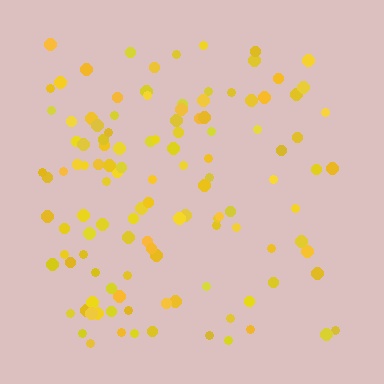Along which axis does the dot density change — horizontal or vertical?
Horizontal.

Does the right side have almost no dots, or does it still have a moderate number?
Still a moderate number, just noticeably fewer than the left.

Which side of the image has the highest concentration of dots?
The left.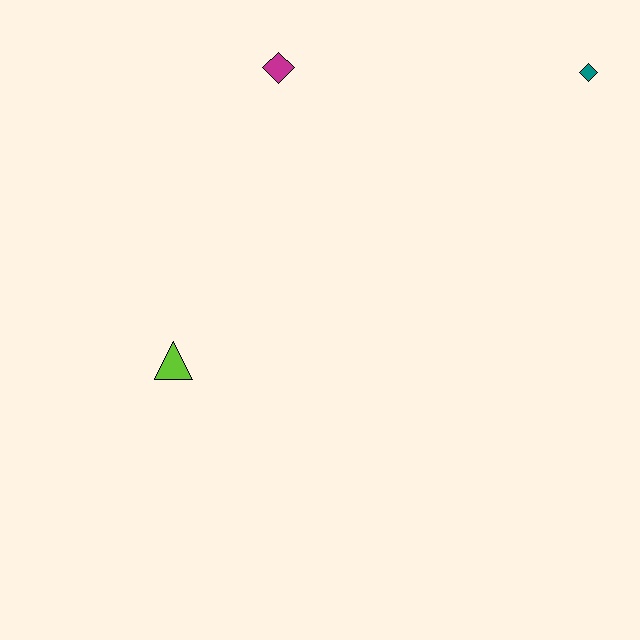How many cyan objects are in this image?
There are no cyan objects.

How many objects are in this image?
There are 3 objects.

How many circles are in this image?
There are no circles.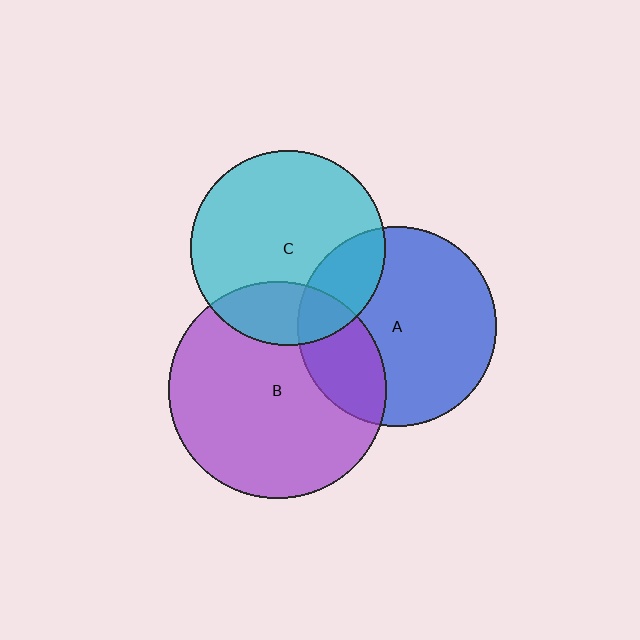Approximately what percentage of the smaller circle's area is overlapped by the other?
Approximately 20%.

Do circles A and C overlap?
Yes.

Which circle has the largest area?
Circle B (purple).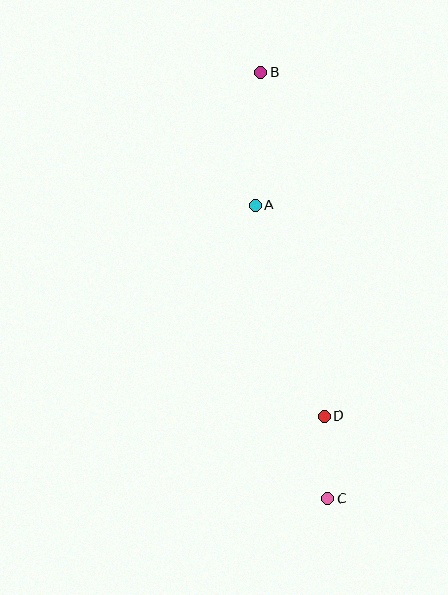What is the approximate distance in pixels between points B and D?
The distance between B and D is approximately 349 pixels.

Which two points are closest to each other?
Points C and D are closest to each other.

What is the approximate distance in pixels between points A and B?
The distance between A and B is approximately 133 pixels.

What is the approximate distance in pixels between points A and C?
The distance between A and C is approximately 302 pixels.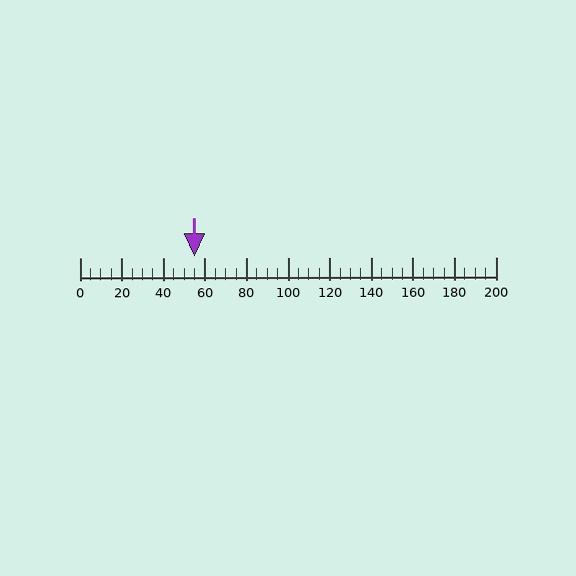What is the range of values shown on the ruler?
The ruler shows values from 0 to 200.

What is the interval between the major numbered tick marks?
The major tick marks are spaced 20 units apart.